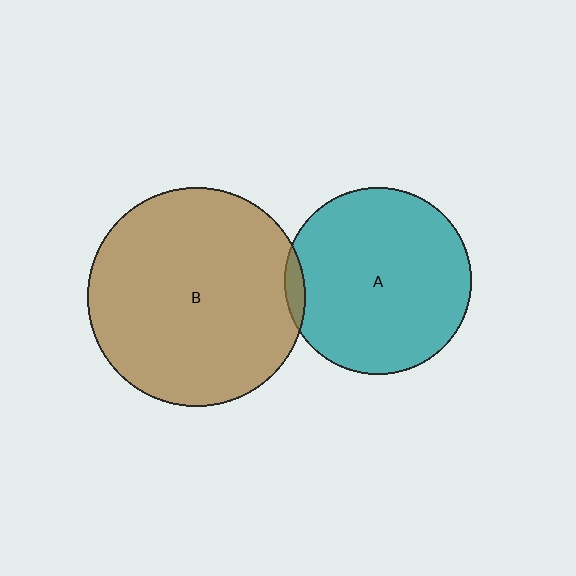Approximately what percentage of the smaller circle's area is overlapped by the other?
Approximately 5%.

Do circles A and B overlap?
Yes.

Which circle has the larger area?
Circle B (brown).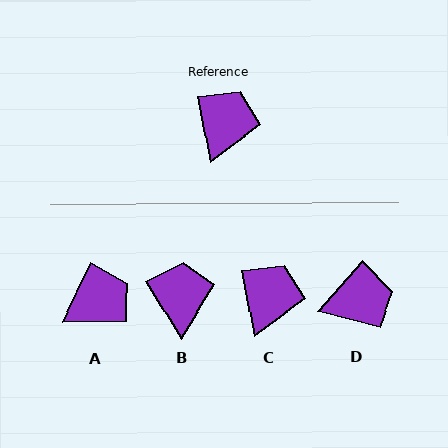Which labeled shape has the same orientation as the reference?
C.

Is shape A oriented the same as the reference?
No, it is off by about 36 degrees.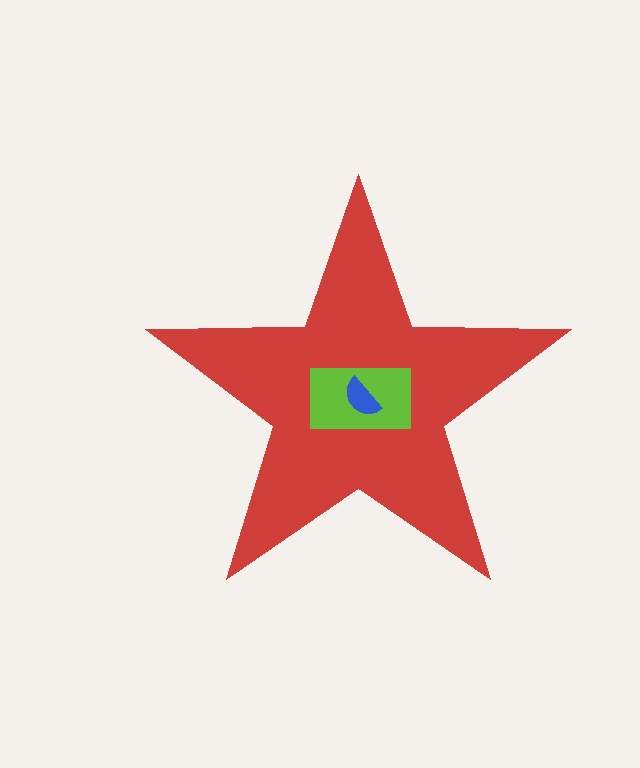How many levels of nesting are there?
3.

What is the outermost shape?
The red star.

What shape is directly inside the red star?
The lime rectangle.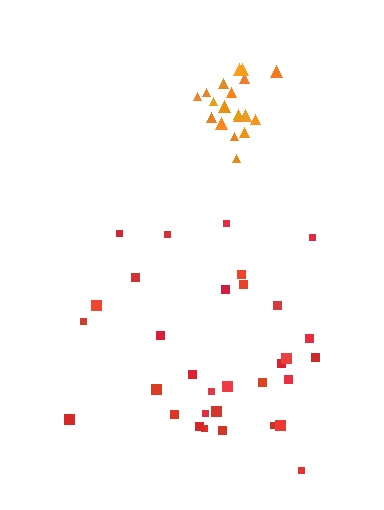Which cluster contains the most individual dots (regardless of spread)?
Red (32).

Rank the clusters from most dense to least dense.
orange, red.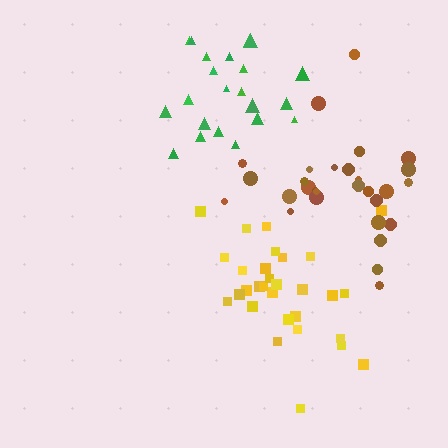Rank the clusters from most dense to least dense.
yellow, brown, green.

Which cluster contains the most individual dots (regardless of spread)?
Yellow (30).